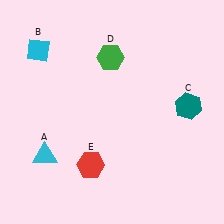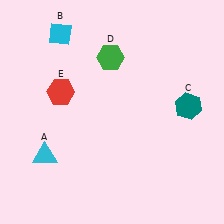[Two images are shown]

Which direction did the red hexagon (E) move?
The red hexagon (E) moved up.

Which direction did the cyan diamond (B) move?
The cyan diamond (B) moved right.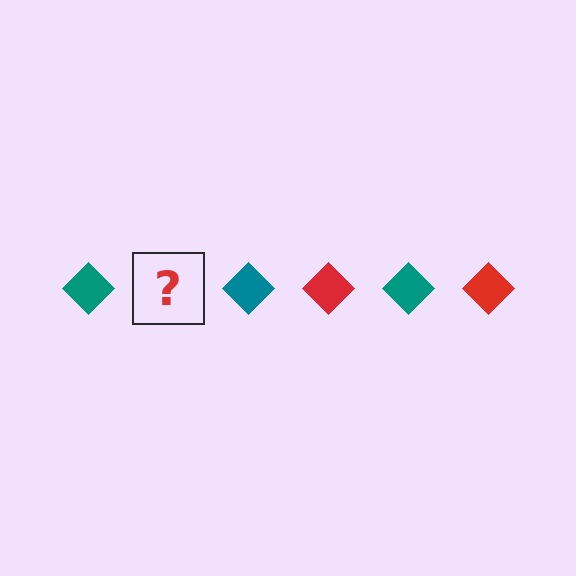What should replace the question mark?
The question mark should be replaced with a red diamond.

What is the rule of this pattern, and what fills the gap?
The rule is that the pattern cycles through teal, red diamonds. The gap should be filled with a red diamond.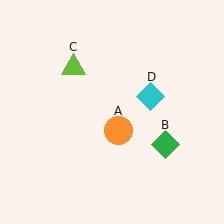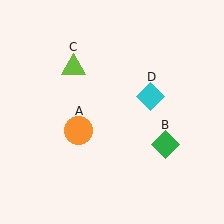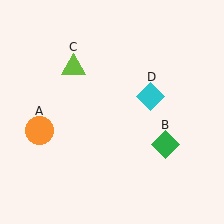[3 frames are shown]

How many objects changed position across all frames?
1 object changed position: orange circle (object A).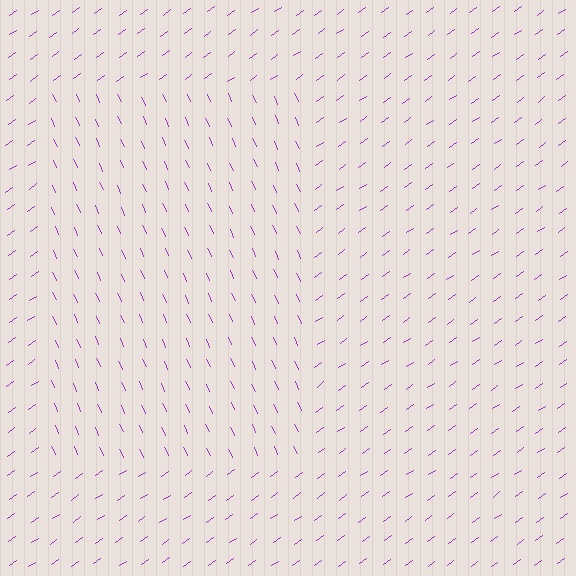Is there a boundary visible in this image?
Yes, there is a texture boundary formed by a change in line orientation.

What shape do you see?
I see a rectangle.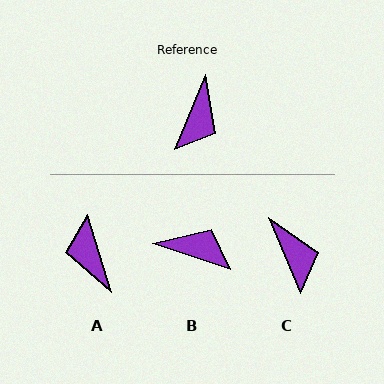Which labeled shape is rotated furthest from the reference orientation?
A, about 141 degrees away.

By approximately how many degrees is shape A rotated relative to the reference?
Approximately 141 degrees clockwise.